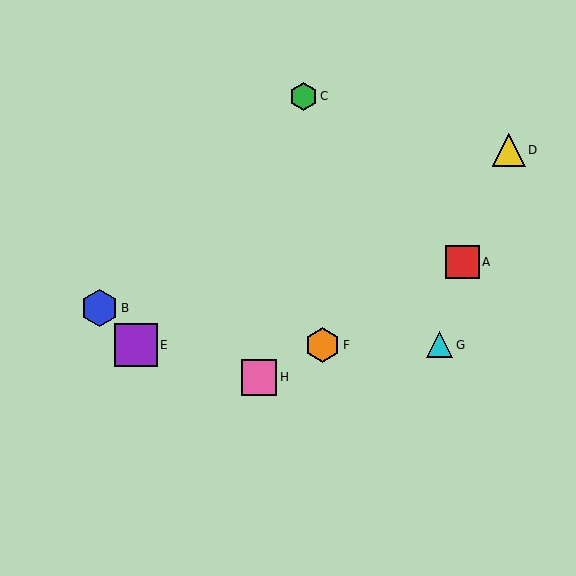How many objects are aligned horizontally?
3 objects (E, F, G) are aligned horizontally.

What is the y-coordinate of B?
Object B is at y≈308.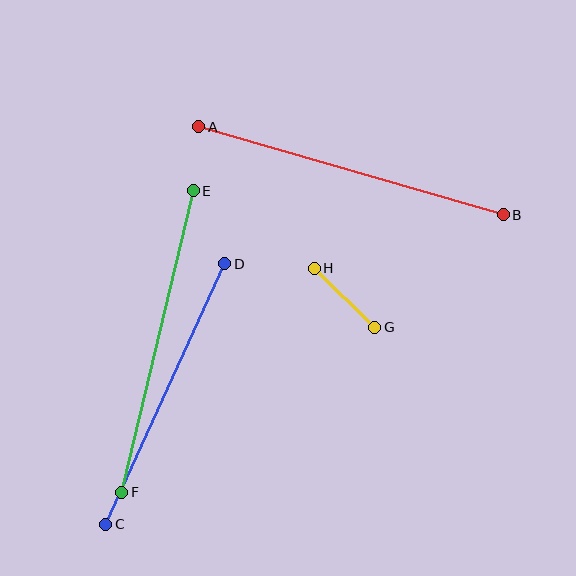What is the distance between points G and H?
The distance is approximately 85 pixels.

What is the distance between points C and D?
The distance is approximately 286 pixels.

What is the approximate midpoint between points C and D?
The midpoint is at approximately (165, 394) pixels.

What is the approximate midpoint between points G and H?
The midpoint is at approximately (344, 298) pixels.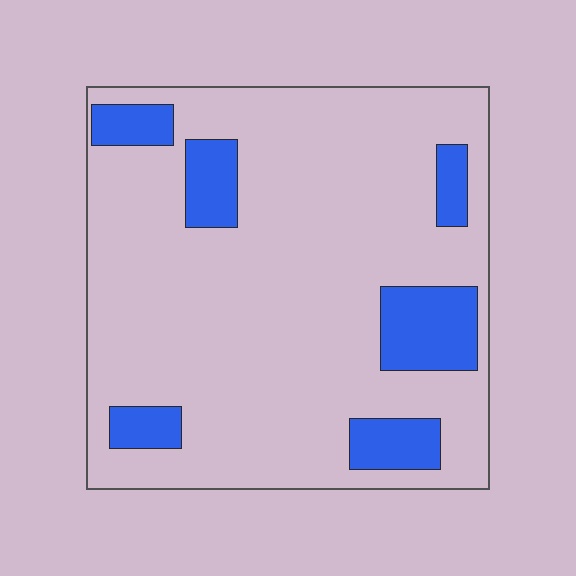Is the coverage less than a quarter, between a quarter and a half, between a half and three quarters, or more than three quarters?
Less than a quarter.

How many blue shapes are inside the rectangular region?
6.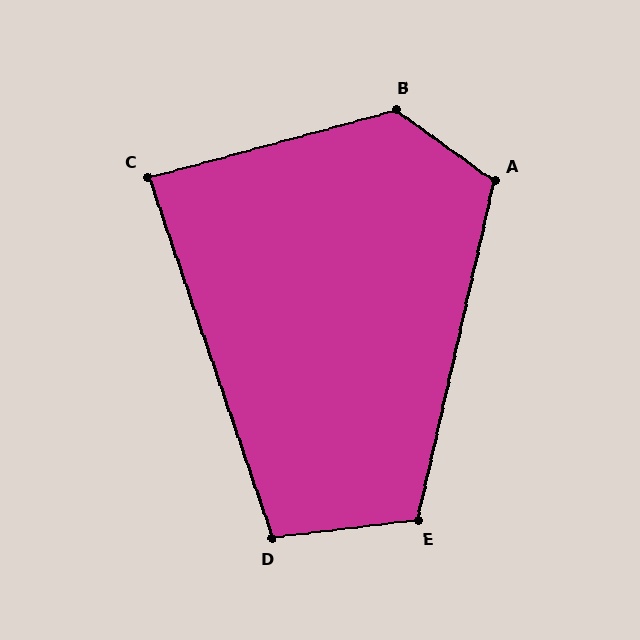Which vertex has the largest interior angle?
B, at approximately 129 degrees.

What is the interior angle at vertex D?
Approximately 102 degrees (obtuse).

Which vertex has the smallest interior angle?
C, at approximately 86 degrees.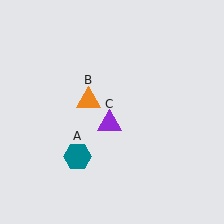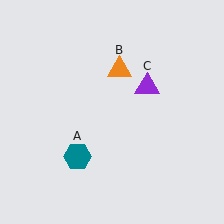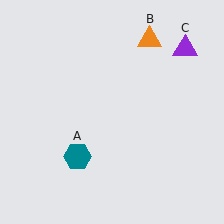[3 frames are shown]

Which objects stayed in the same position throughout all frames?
Teal hexagon (object A) remained stationary.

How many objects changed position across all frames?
2 objects changed position: orange triangle (object B), purple triangle (object C).